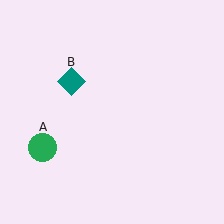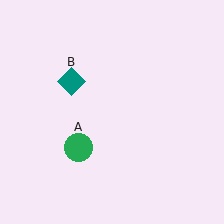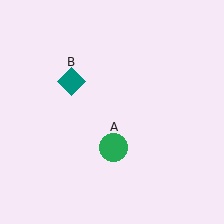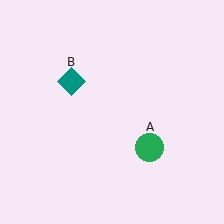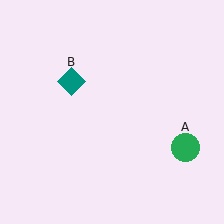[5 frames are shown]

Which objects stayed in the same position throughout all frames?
Teal diamond (object B) remained stationary.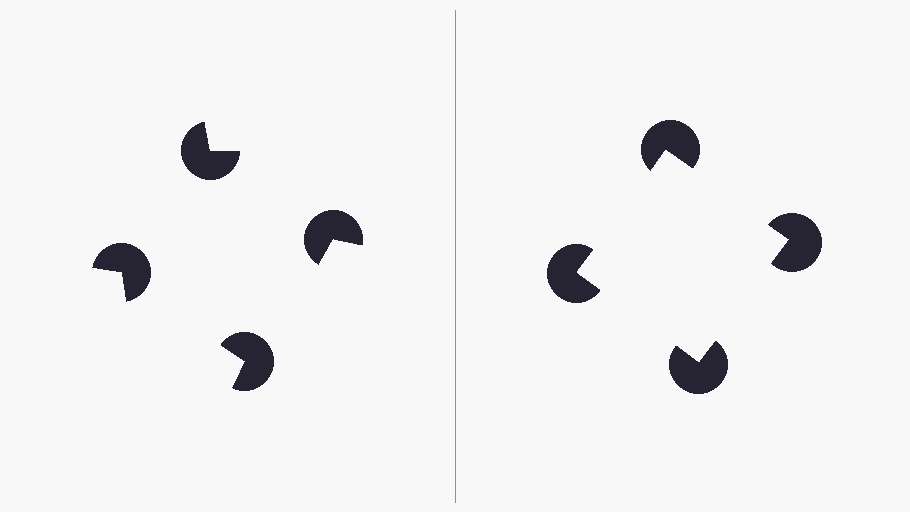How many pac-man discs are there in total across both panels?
8 — 4 on each side.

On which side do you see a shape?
An illusory square appears on the right side. On the left side the wedge cuts are rotated, so no coherent shape forms.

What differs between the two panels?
The pac-man discs are positioned identically on both sides; only the wedge orientations differ. On the right they align to a square; on the left they are misaligned.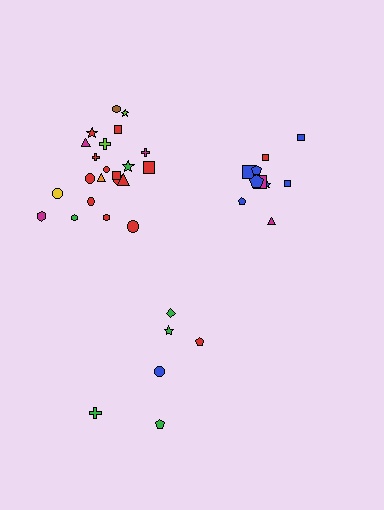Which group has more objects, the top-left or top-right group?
The top-left group.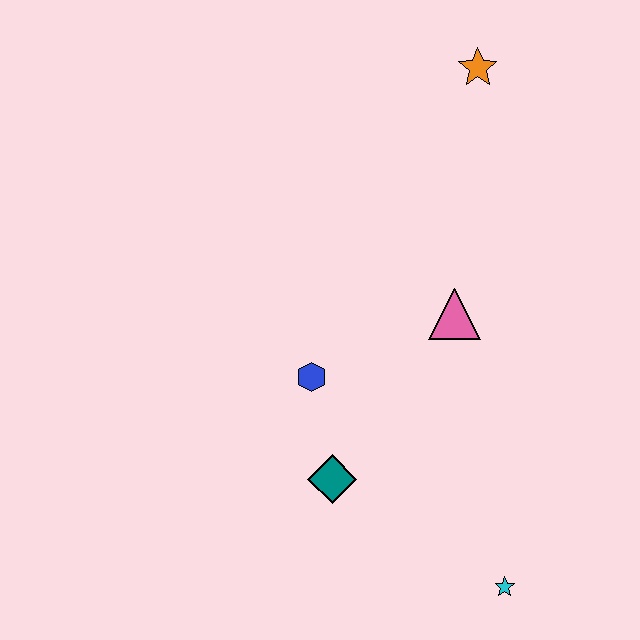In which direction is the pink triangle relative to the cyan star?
The pink triangle is above the cyan star.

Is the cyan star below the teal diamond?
Yes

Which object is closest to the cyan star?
The teal diamond is closest to the cyan star.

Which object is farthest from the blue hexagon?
The orange star is farthest from the blue hexagon.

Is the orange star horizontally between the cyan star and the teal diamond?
Yes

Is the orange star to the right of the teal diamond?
Yes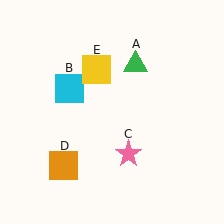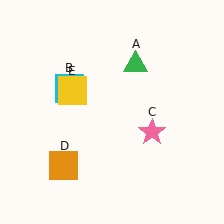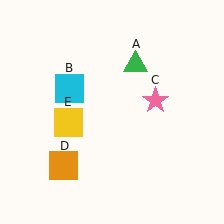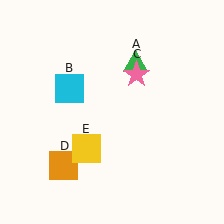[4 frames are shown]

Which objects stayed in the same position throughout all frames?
Green triangle (object A) and cyan square (object B) and orange square (object D) remained stationary.